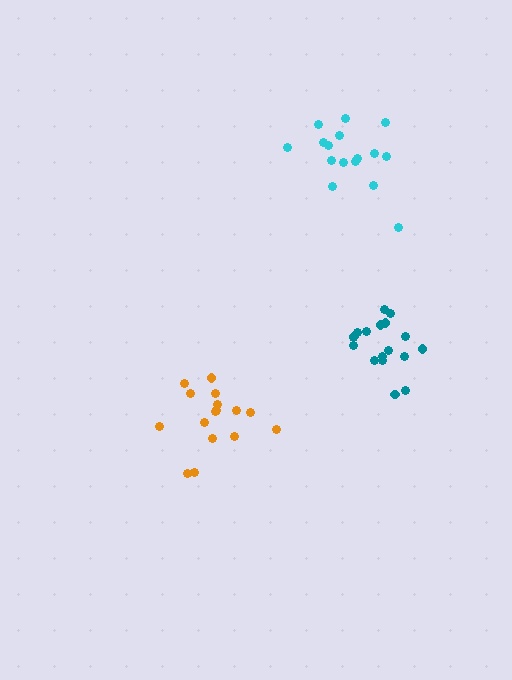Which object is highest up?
The cyan cluster is topmost.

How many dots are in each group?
Group 1: 16 dots, Group 2: 18 dots, Group 3: 16 dots (50 total).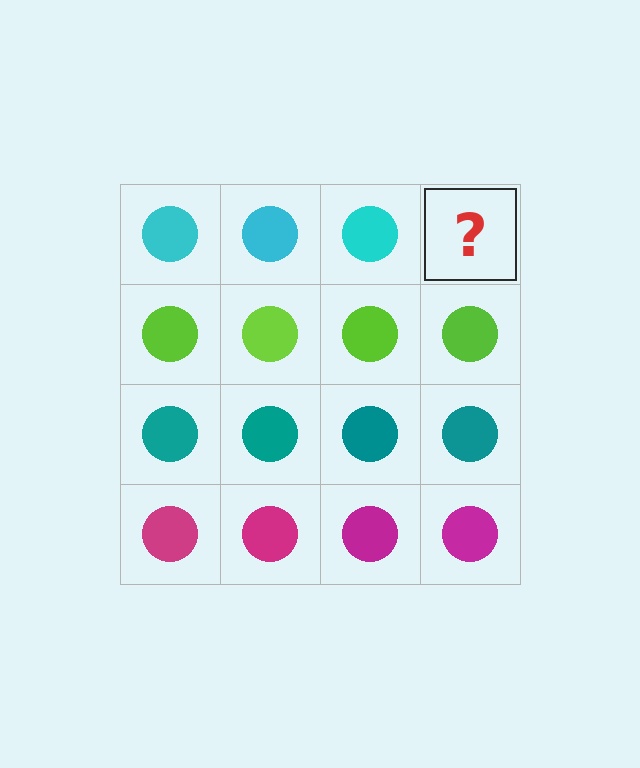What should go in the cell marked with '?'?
The missing cell should contain a cyan circle.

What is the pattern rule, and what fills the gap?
The rule is that each row has a consistent color. The gap should be filled with a cyan circle.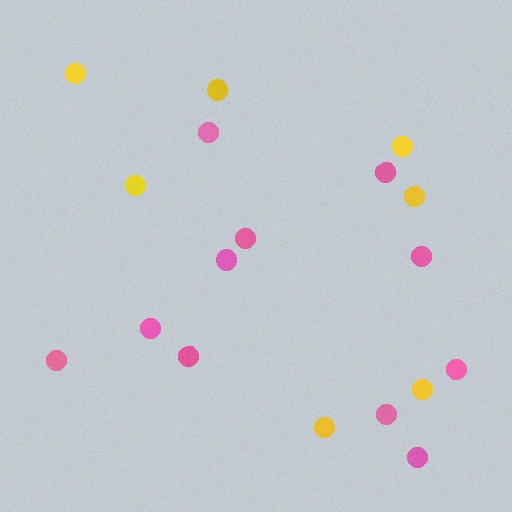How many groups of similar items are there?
There are 2 groups: one group of pink circles (11) and one group of yellow circles (7).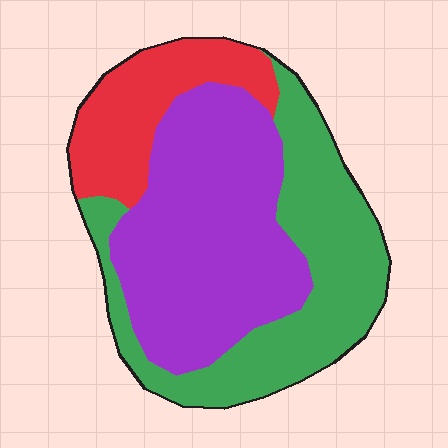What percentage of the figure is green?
Green covers 36% of the figure.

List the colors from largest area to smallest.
From largest to smallest: purple, green, red.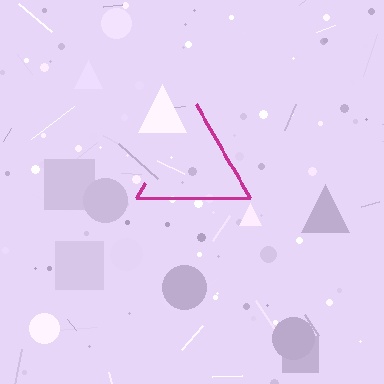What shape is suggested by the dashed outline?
The dashed outline suggests a triangle.